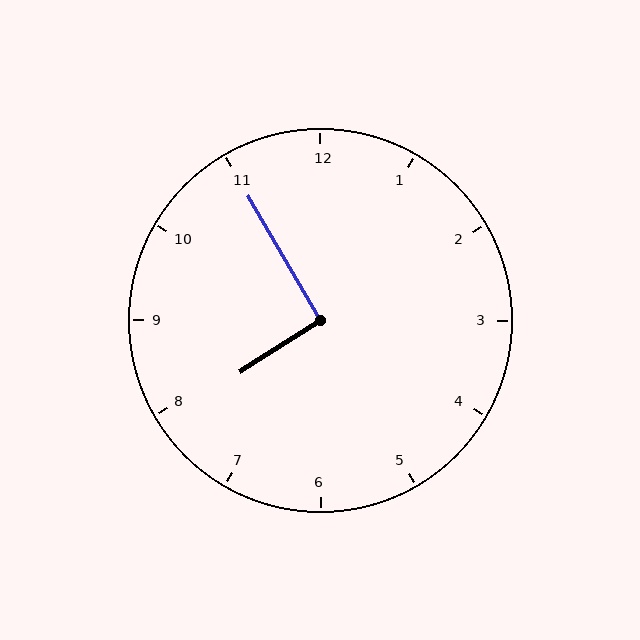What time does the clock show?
7:55.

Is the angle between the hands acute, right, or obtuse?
It is right.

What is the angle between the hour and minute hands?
Approximately 92 degrees.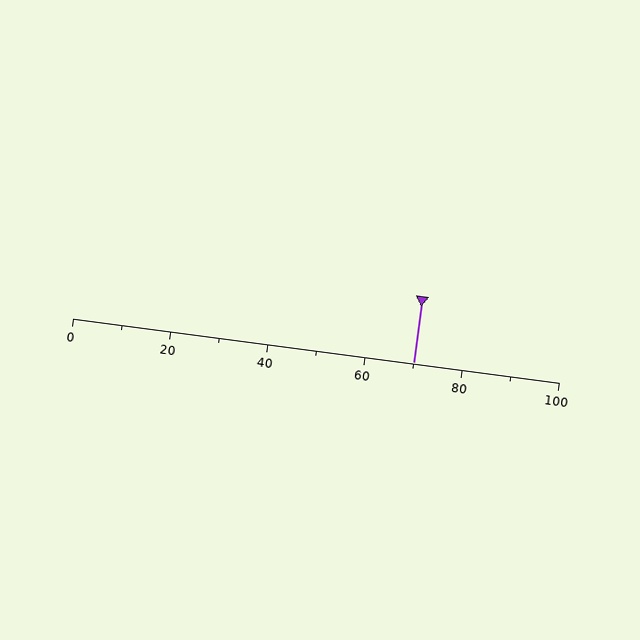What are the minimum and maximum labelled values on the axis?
The axis runs from 0 to 100.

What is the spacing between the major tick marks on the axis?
The major ticks are spaced 20 apart.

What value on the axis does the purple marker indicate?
The marker indicates approximately 70.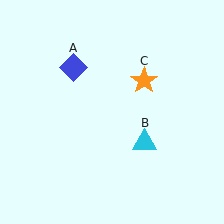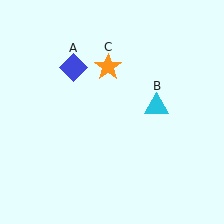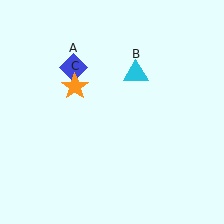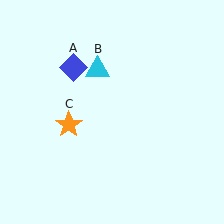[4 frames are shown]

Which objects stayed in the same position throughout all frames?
Blue diamond (object A) remained stationary.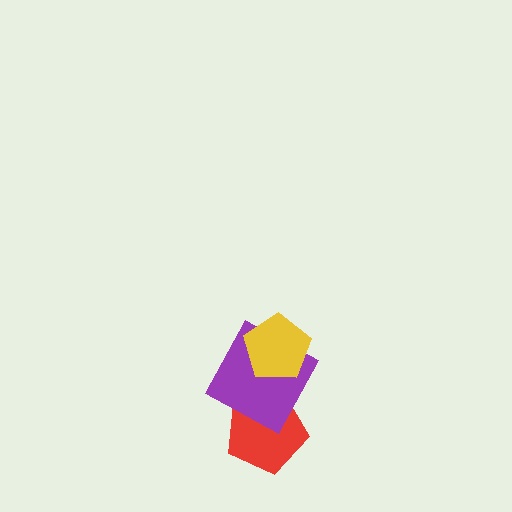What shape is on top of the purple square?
The yellow pentagon is on top of the purple square.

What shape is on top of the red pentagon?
The purple square is on top of the red pentagon.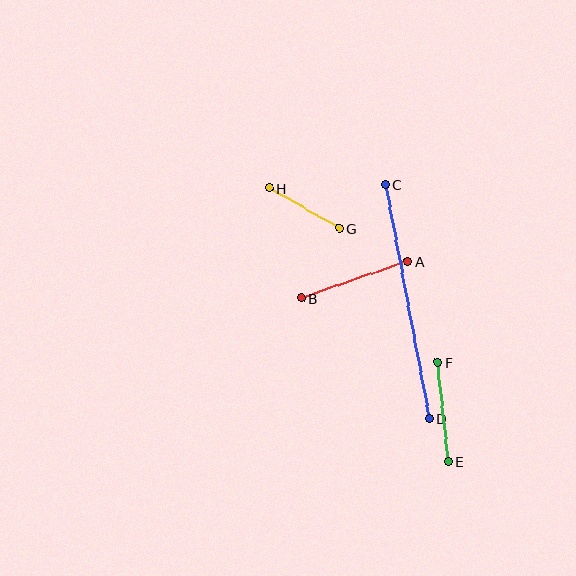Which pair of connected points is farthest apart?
Points C and D are farthest apart.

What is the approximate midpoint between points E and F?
The midpoint is at approximately (443, 412) pixels.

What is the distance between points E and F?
The distance is approximately 100 pixels.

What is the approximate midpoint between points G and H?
The midpoint is at approximately (304, 208) pixels.